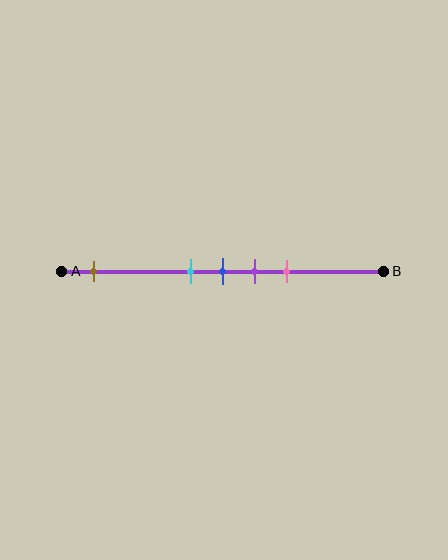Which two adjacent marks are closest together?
The cyan and blue marks are the closest adjacent pair.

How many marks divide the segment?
There are 5 marks dividing the segment.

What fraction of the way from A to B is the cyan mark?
The cyan mark is approximately 40% (0.4) of the way from A to B.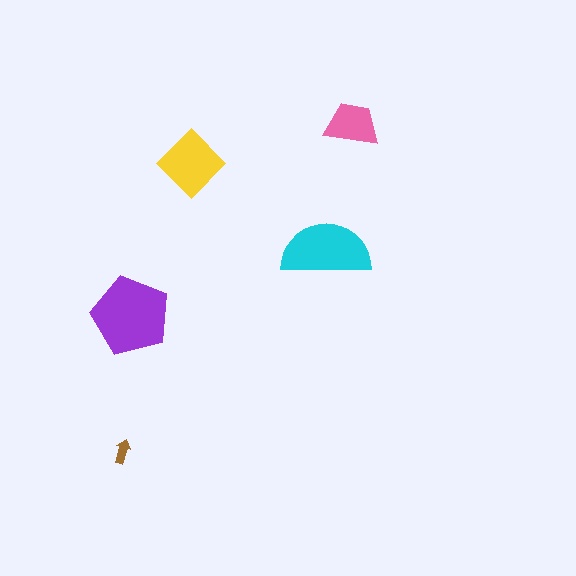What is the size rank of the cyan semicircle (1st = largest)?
2nd.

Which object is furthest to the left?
The brown arrow is leftmost.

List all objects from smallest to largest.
The brown arrow, the pink trapezoid, the yellow diamond, the cyan semicircle, the purple pentagon.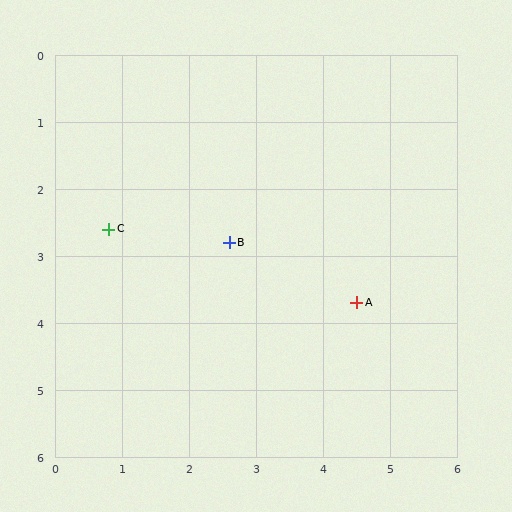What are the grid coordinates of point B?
Point B is at approximately (2.6, 2.8).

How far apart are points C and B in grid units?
Points C and B are about 1.8 grid units apart.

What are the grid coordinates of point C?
Point C is at approximately (0.8, 2.6).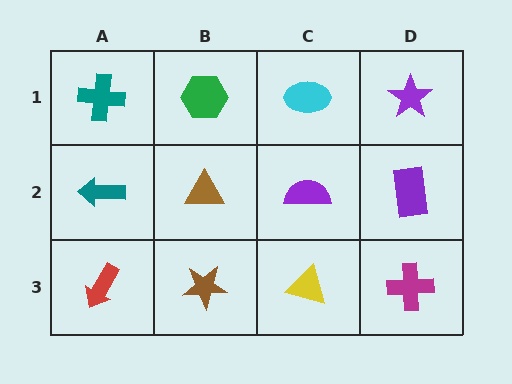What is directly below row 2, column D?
A magenta cross.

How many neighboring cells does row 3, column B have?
3.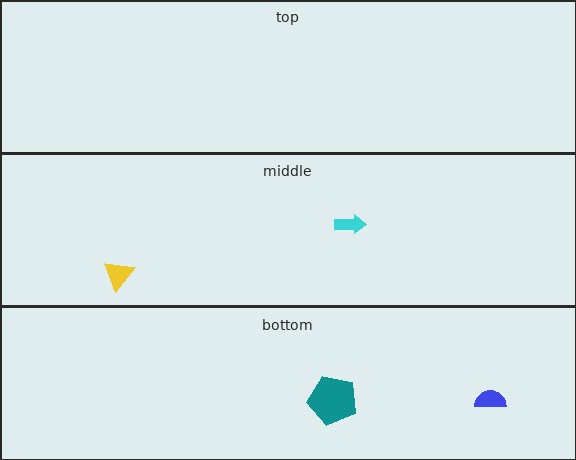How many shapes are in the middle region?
2.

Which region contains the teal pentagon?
The bottom region.